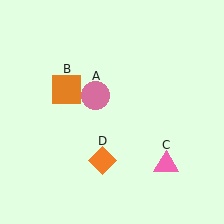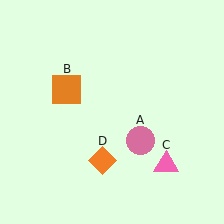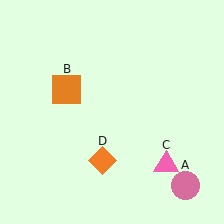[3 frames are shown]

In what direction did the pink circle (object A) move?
The pink circle (object A) moved down and to the right.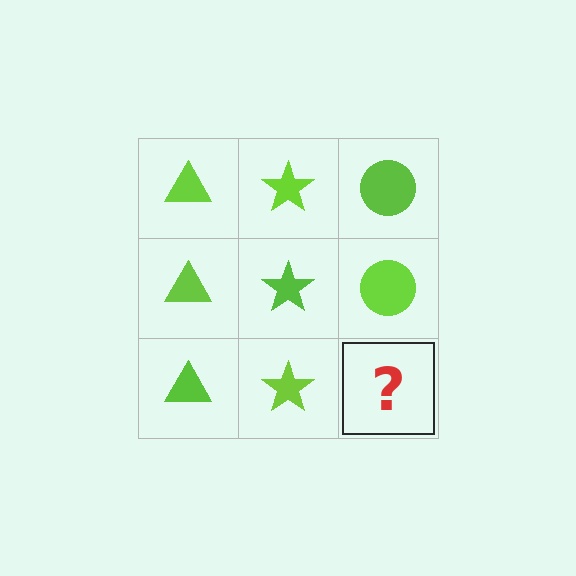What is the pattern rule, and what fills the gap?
The rule is that each column has a consistent shape. The gap should be filled with a lime circle.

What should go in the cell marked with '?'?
The missing cell should contain a lime circle.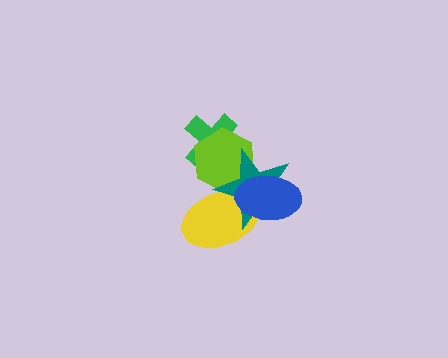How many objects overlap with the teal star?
4 objects overlap with the teal star.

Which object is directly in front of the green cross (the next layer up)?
The lime hexagon is directly in front of the green cross.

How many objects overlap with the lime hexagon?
4 objects overlap with the lime hexagon.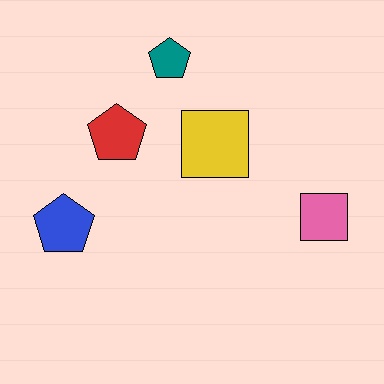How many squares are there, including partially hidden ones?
There are 2 squares.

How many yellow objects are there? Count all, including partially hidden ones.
There is 1 yellow object.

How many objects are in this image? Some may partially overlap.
There are 5 objects.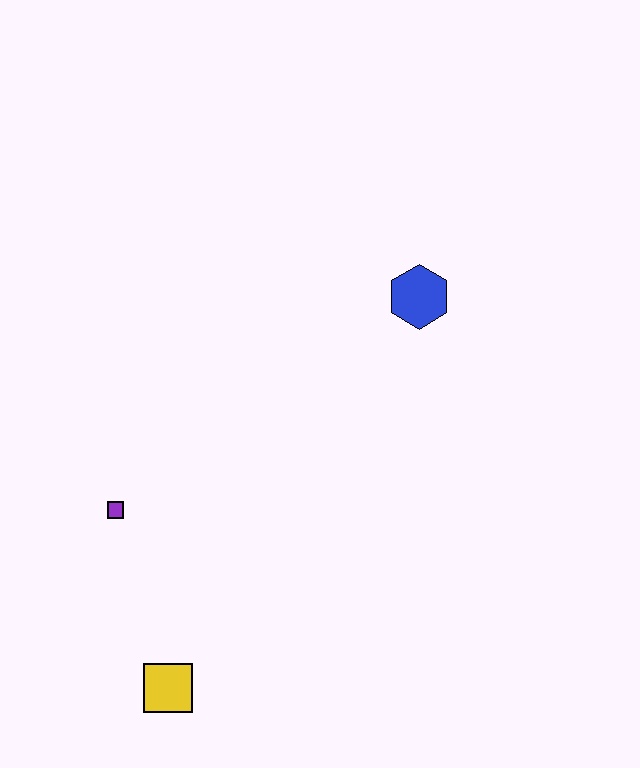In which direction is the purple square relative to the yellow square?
The purple square is above the yellow square.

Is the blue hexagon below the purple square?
No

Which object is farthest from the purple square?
The blue hexagon is farthest from the purple square.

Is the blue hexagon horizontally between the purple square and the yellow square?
No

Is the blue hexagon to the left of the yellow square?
No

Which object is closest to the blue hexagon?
The purple square is closest to the blue hexagon.